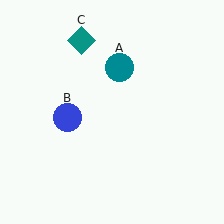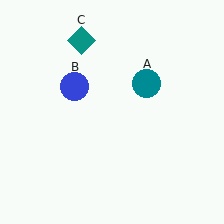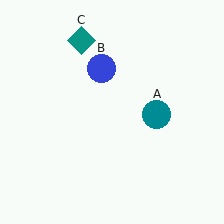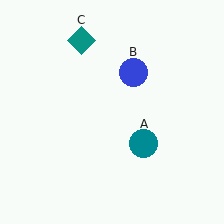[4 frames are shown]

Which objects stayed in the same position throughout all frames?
Teal diamond (object C) remained stationary.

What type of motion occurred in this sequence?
The teal circle (object A), blue circle (object B) rotated clockwise around the center of the scene.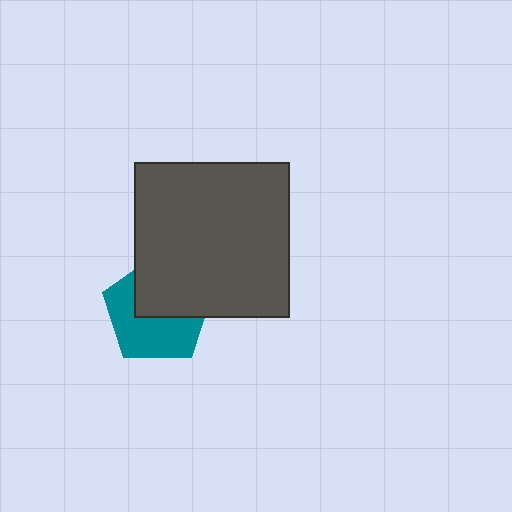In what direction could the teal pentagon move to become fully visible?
The teal pentagon could move toward the lower-left. That would shift it out from behind the dark gray square entirely.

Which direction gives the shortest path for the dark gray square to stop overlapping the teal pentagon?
Moving toward the upper-right gives the shortest separation.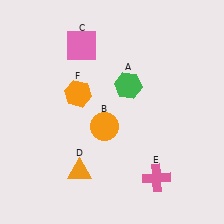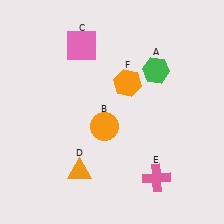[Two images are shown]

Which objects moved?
The objects that moved are: the green hexagon (A), the orange hexagon (F).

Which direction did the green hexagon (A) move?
The green hexagon (A) moved right.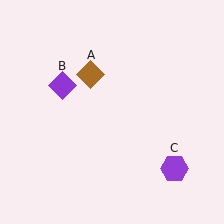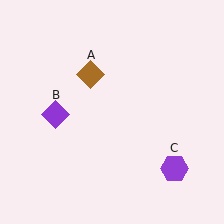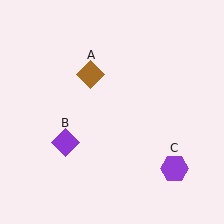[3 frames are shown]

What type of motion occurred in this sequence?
The purple diamond (object B) rotated counterclockwise around the center of the scene.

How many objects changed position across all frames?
1 object changed position: purple diamond (object B).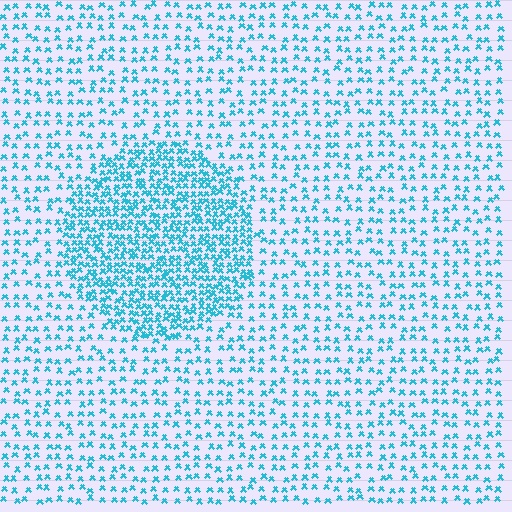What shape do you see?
I see a circle.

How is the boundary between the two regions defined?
The boundary is defined by a change in element density (approximately 2.3x ratio). All elements are the same color, size, and shape.